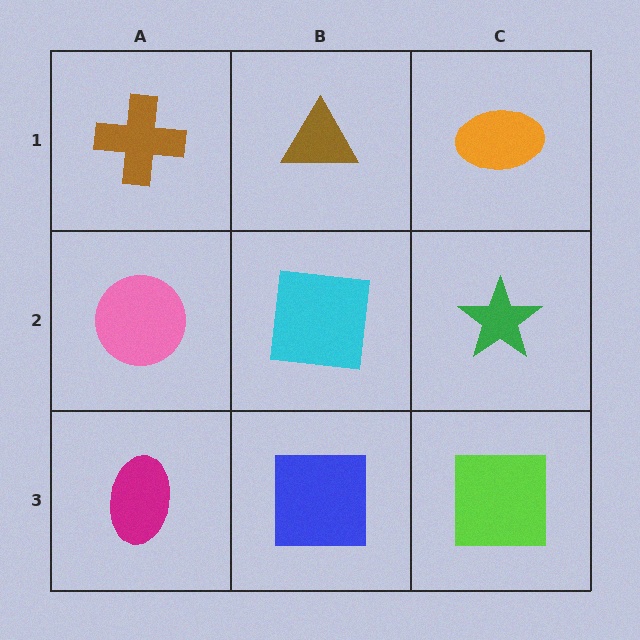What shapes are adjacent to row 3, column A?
A pink circle (row 2, column A), a blue square (row 3, column B).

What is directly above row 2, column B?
A brown triangle.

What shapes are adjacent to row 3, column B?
A cyan square (row 2, column B), a magenta ellipse (row 3, column A), a lime square (row 3, column C).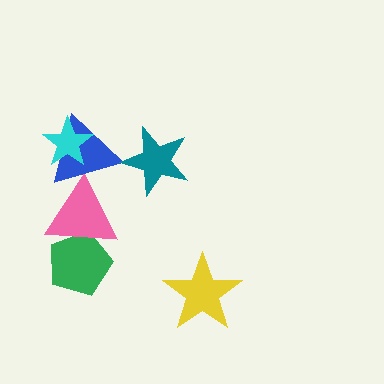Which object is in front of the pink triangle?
The blue triangle is in front of the pink triangle.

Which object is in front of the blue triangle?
The cyan star is in front of the blue triangle.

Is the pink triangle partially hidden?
Yes, it is partially covered by another shape.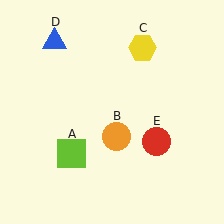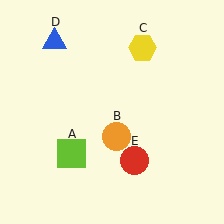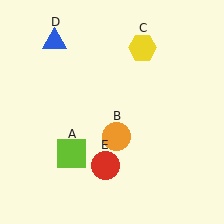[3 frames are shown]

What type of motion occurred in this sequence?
The red circle (object E) rotated clockwise around the center of the scene.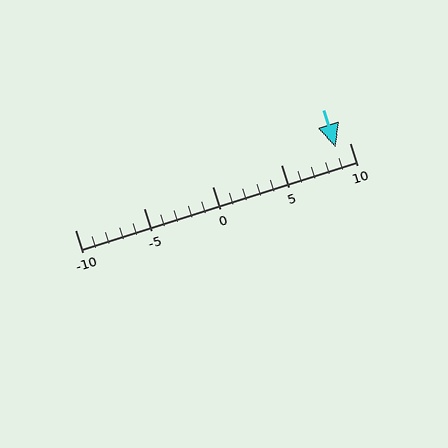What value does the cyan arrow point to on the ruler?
The cyan arrow points to approximately 9.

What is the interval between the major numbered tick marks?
The major tick marks are spaced 5 units apart.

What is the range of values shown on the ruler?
The ruler shows values from -10 to 10.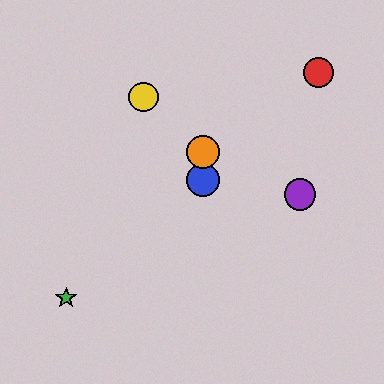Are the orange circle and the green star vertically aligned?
No, the orange circle is at x≈203 and the green star is at x≈66.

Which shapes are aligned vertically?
The blue circle, the orange circle are aligned vertically.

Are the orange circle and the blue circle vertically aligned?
Yes, both are at x≈203.